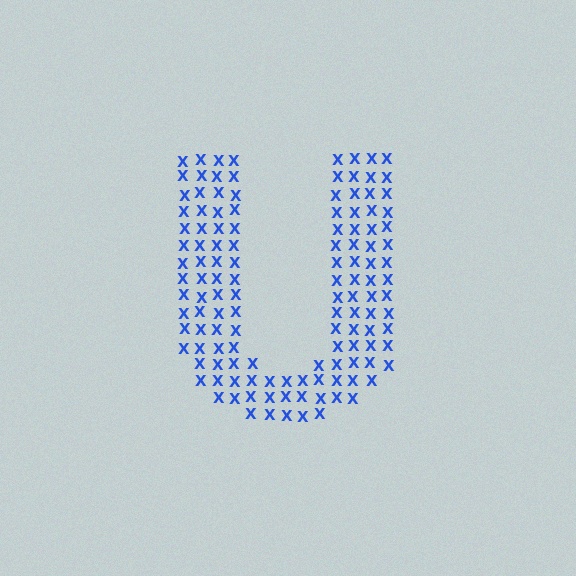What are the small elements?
The small elements are letter X's.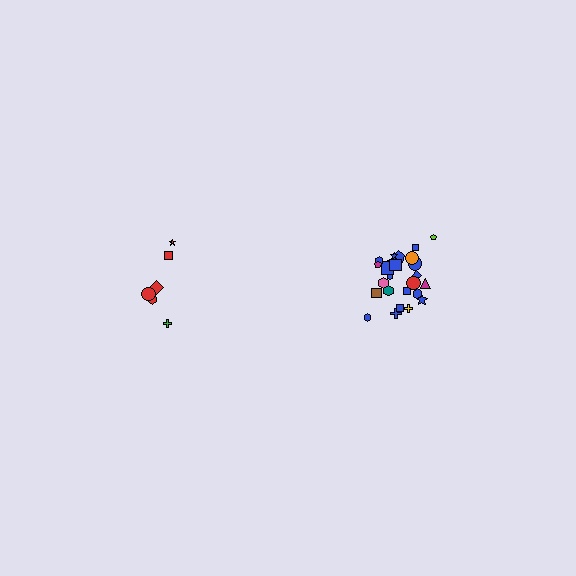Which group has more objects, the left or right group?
The right group.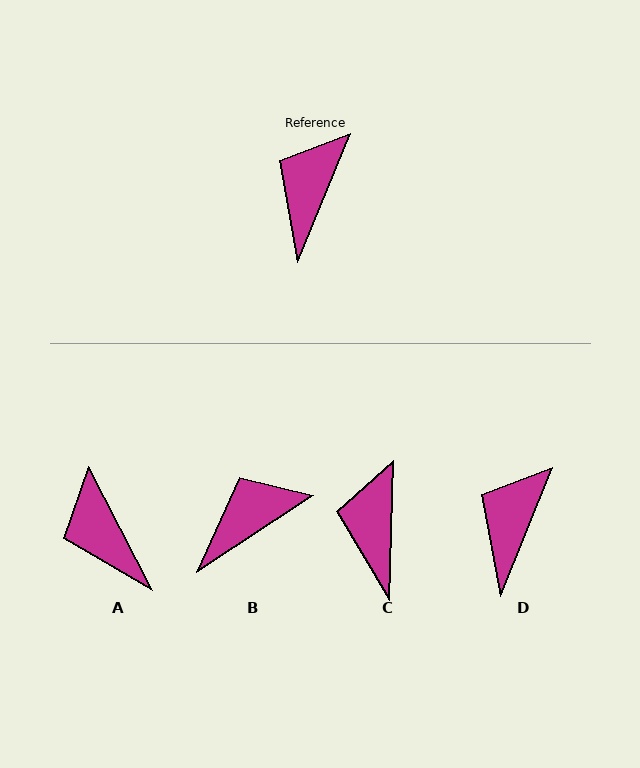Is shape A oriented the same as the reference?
No, it is off by about 49 degrees.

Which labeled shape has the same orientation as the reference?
D.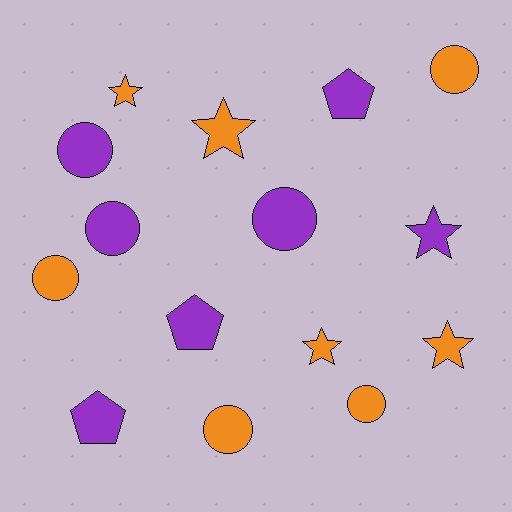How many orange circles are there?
There are 4 orange circles.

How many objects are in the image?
There are 15 objects.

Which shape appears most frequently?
Circle, with 7 objects.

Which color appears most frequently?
Orange, with 8 objects.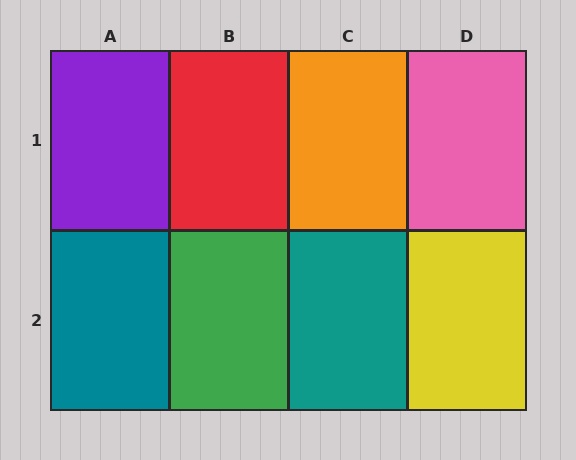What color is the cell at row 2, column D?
Yellow.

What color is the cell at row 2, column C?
Teal.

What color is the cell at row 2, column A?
Teal.